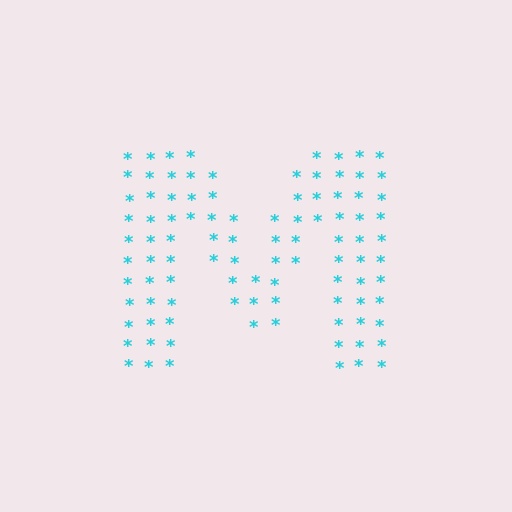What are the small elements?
The small elements are asterisks.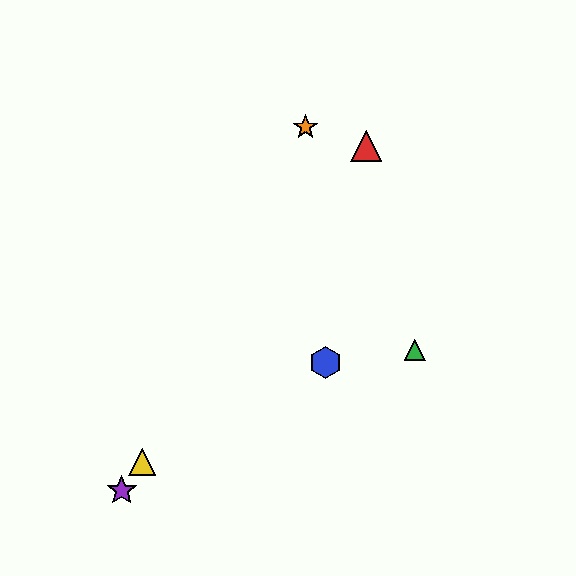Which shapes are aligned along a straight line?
The red triangle, the yellow triangle, the purple star are aligned along a straight line.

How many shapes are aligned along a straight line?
3 shapes (the red triangle, the yellow triangle, the purple star) are aligned along a straight line.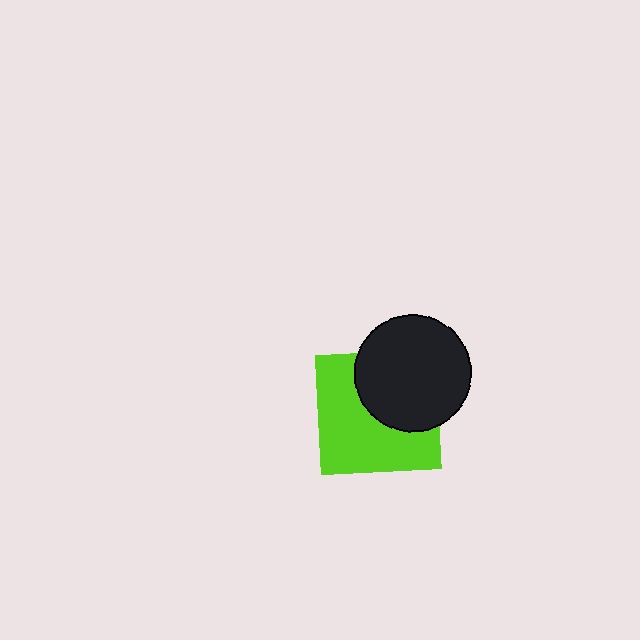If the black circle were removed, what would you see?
You would see the complete lime square.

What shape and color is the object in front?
The object in front is a black circle.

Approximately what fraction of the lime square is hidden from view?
Roughly 41% of the lime square is hidden behind the black circle.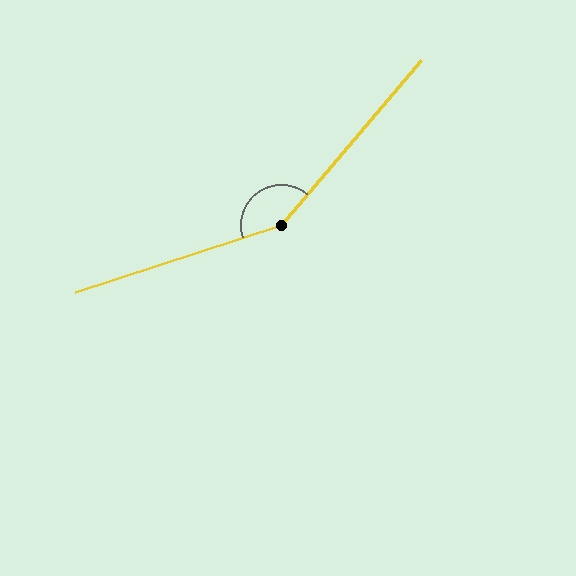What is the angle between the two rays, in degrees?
Approximately 148 degrees.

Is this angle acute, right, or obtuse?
It is obtuse.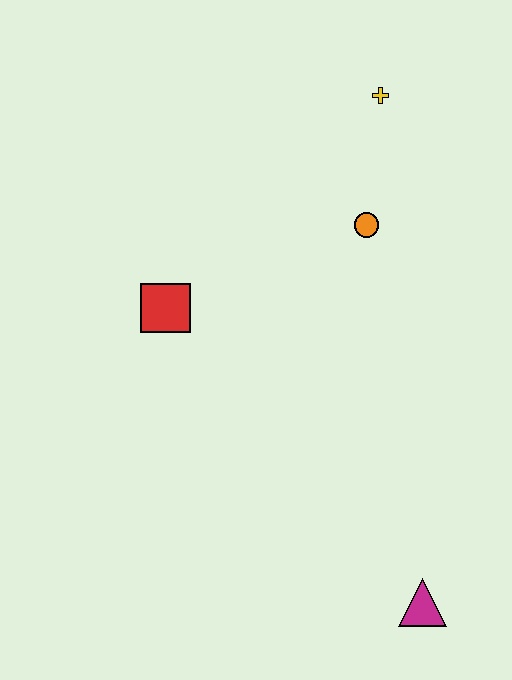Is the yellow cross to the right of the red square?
Yes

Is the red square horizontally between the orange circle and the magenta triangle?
No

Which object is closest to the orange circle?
The yellow cross is closest to the orange circle.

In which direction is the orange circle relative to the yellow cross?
The orange circle is below the yellow cross.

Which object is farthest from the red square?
The magenta triangle is farthest from the red square.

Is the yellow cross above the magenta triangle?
Yes